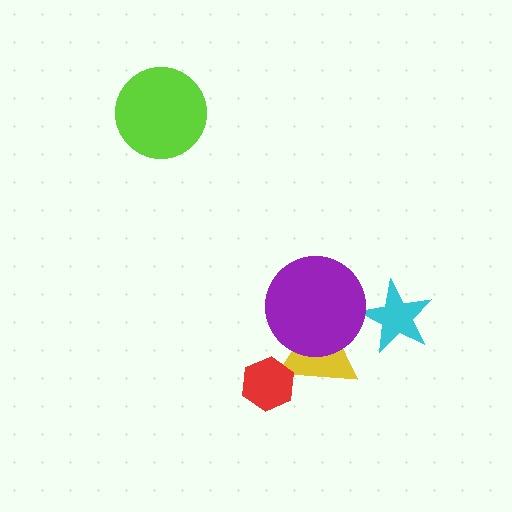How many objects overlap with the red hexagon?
1 object overlaps with the red hexagon.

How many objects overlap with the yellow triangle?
2 objects overlap with the yellow triangle.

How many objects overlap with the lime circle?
0 objects overlap with the lime circle.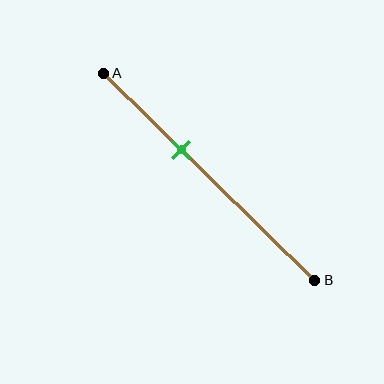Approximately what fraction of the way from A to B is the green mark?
The green mark is approximately 35% of the way from A to B.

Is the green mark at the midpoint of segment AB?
No, the mark is at about 35% from A, not at the 50% midpoint.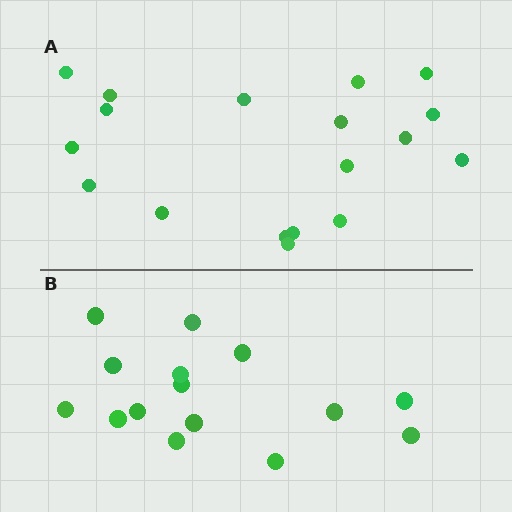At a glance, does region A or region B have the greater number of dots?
Region A (the top region) has more dots.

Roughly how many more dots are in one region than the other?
Region A has just a few more — roughly 2 or 3 more dots than region B.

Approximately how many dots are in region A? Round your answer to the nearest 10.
About 20 dots. (The exact count is 18, which rounds to 20.)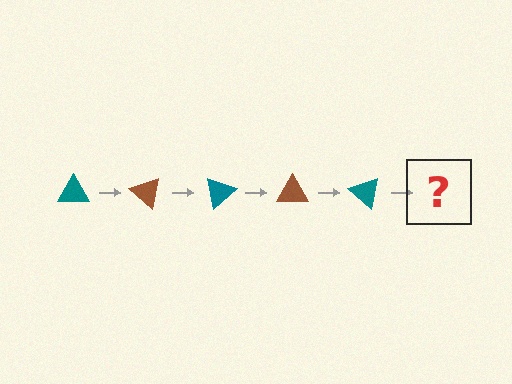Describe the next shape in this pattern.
It should be a brown triangle, rotated 200 degrees from the start.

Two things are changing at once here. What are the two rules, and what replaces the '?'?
The two rules are that it rotates 40 degrees each step and the color cycles through teal and brown. The '?' should be a brown triangle, rotated 200 degrees from the start.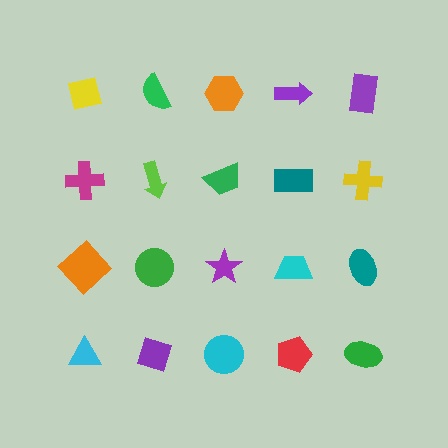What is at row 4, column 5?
A green ellipse.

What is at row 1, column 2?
A green semicircle.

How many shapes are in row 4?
5 shapes.